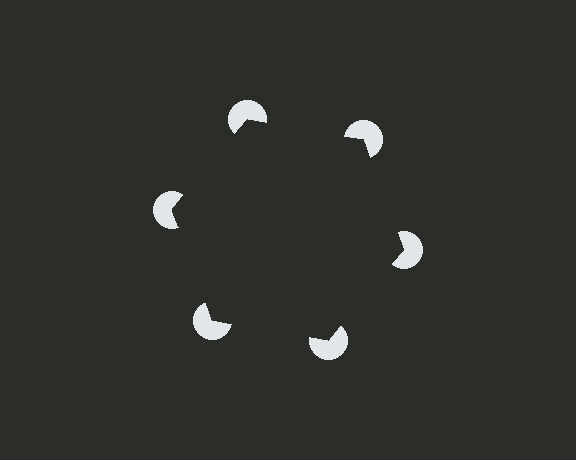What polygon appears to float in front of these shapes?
An illusory hexagon — its edges are inferred from the aligned wedge cuts in the pac-man discs, not physically drawn.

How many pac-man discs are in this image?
There are 6 — one at each vertex of the illusory hexagon.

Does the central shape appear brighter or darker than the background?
It typically appears slightly darker than the background, even though no actual brightness change is drawn.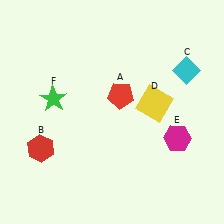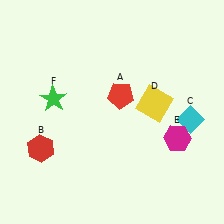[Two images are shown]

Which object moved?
The cyan diamond (C) moved down.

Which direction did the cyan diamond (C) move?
The cyan diamond (C) moved down.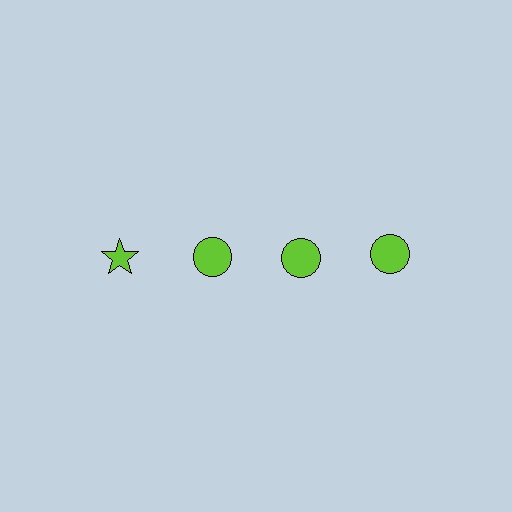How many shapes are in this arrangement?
There are 4 shapes arranged in a grid pattern.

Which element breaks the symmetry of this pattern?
The lime star in the top row, leftmost column breaks the symmetry. All other shapes are lime circles.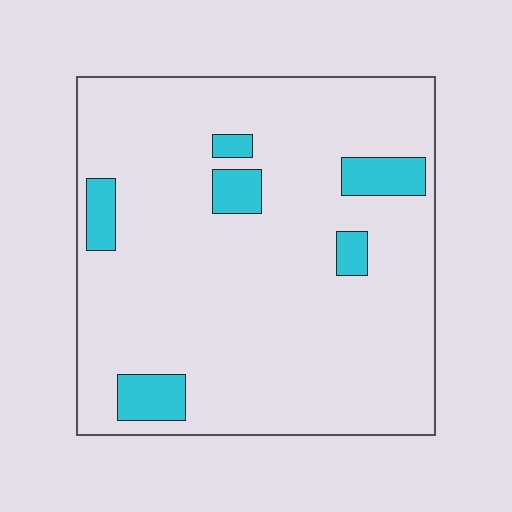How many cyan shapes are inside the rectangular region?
6.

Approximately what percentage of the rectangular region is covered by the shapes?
Approximately 10%.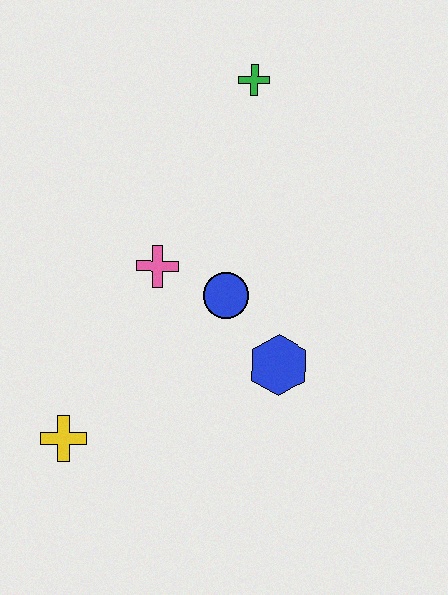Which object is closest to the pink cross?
The blue circle is closest to the pink cross.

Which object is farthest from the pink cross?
The green cross is farthest from the pink cross.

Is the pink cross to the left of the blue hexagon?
Yes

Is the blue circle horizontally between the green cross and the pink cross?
Yes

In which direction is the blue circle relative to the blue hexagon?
The blue circle is above the blue hexagon.